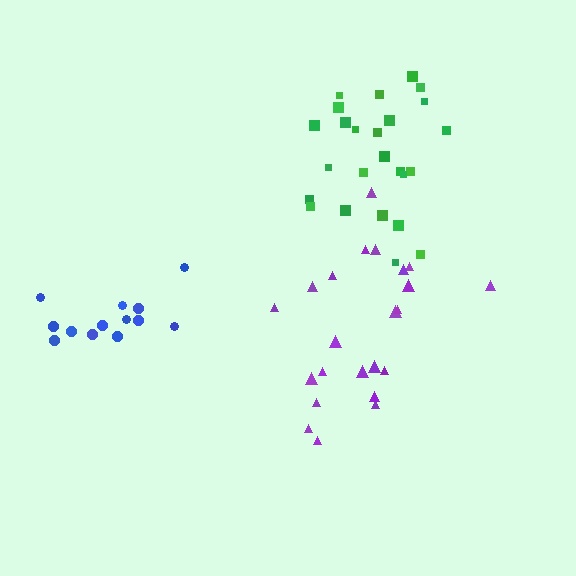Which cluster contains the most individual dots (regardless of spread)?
Green (25).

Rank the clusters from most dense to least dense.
green, blue, purple.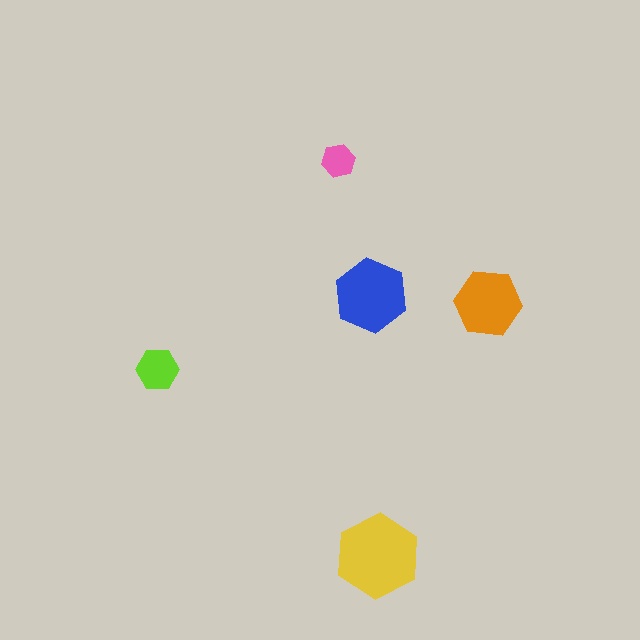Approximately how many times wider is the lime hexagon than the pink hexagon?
About 1.5 times wider.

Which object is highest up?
The pink hexagon is topmost.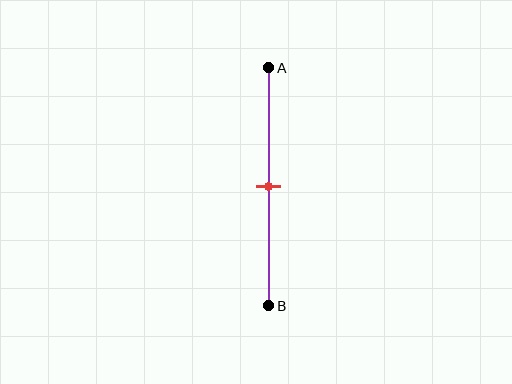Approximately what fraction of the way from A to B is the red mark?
The red mark is approximately 50% of the way from A to B.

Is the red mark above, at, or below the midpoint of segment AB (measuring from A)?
The red mark is approximately at the midpoint of segment AB.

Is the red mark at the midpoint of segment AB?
Yes, the mark is approximately at the midpoint.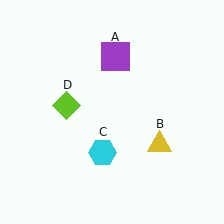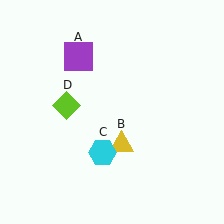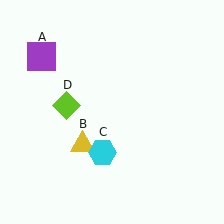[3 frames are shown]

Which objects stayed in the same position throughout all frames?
Cyan hexagon (object C) and lime diamond (object D) remained stationary.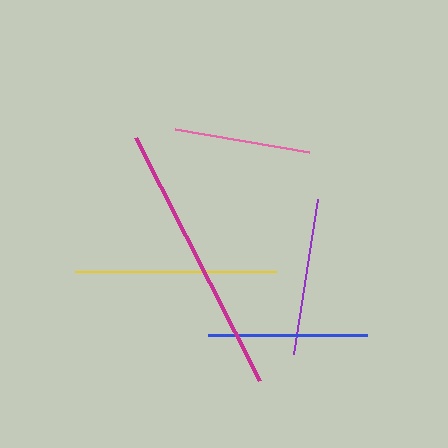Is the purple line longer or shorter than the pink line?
The purple line is longer than the pink line.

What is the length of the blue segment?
The blue segment is approximately 158 pixels long.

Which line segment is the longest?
The magenta line is the longest at approximately 273 pixels.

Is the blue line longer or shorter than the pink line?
The blue line is longer than the pink line.